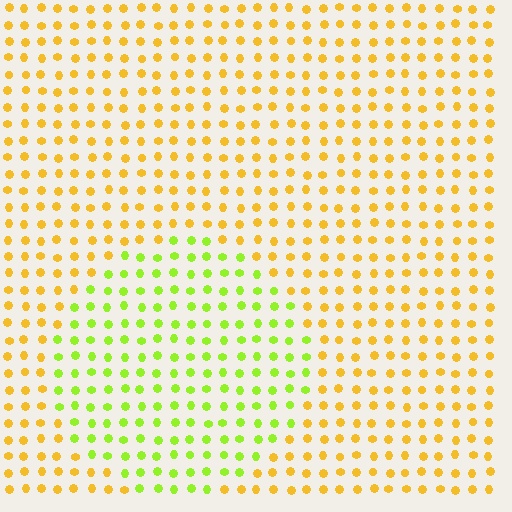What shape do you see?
I see a circle.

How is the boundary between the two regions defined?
The boundary is defined purely by a slight shift in hue (about 45 degrees). Spacing, size, and orientation are identical on both sides.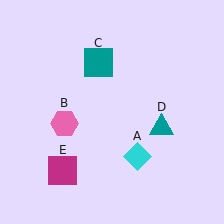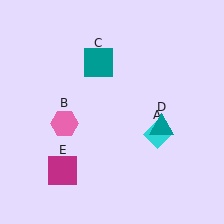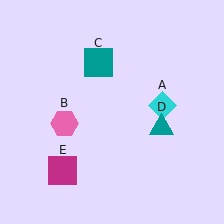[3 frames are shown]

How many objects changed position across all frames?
1 object changed position: cyan diamond (object A).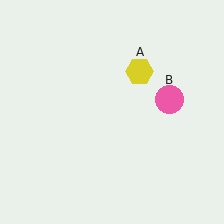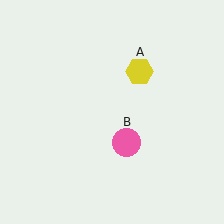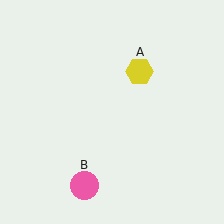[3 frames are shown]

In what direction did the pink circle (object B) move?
The pink circle (object B) moved down and to the left.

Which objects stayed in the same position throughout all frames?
Yellow hexagon (object A) remained stationary.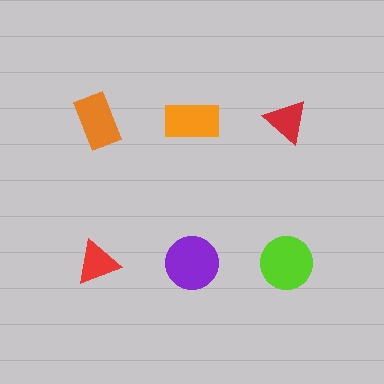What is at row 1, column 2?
An orange rectangle.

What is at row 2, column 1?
A red triangle.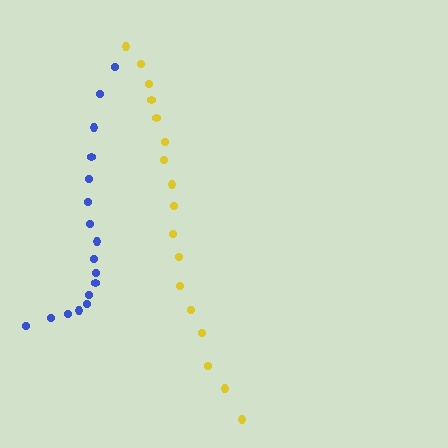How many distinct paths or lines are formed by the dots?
There are 2 distinct paths.